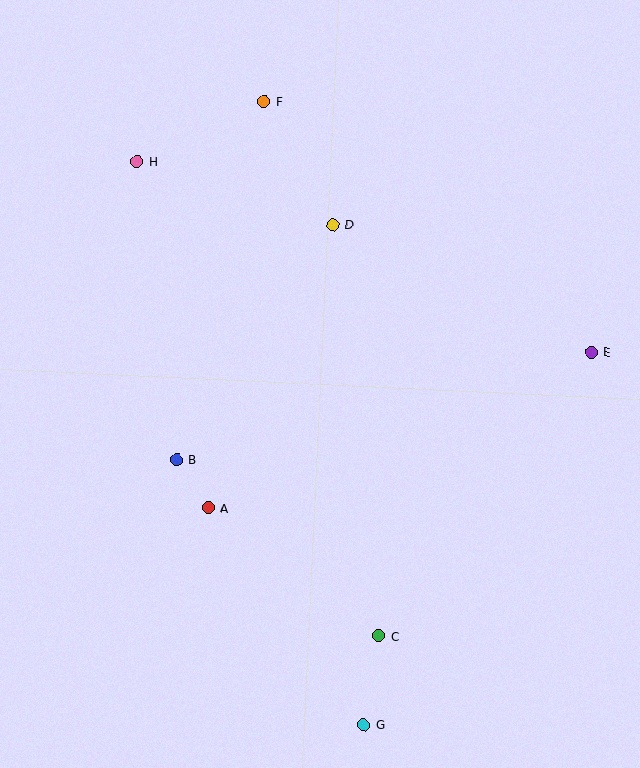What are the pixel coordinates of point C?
Point C is at (379, 636).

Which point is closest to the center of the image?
Point D at (333, 225) is closest to the center.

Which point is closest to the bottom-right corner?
Point G is closest to the bottom-right corner.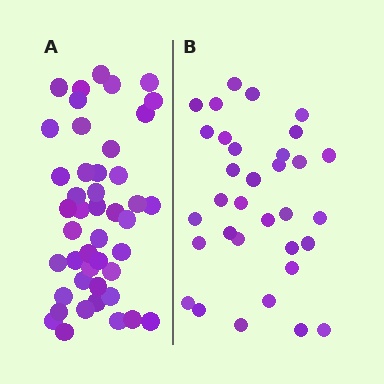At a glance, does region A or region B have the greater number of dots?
Region A (the left region) has more dots.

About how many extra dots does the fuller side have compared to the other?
Region A has roughly 12 or so more dots than region B.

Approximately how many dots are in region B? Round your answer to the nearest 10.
About 30 dots. (The exact count is 33, which rounds to 30.)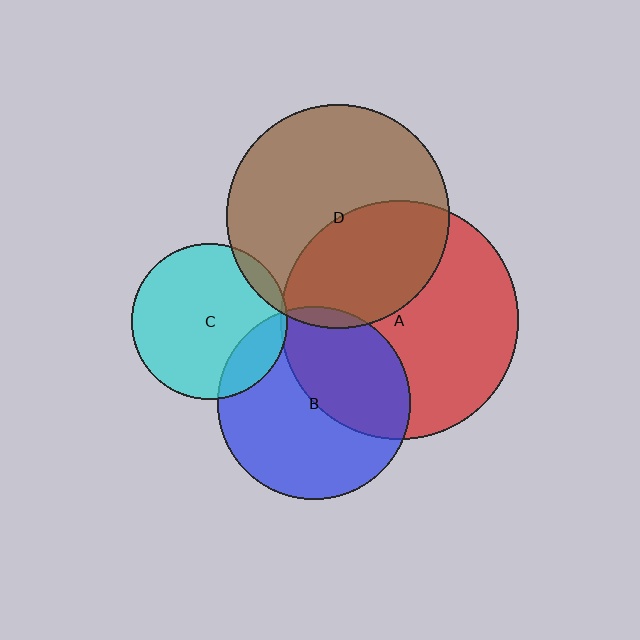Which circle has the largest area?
Circle A (red).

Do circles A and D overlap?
Yes.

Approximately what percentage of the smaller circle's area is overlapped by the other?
Approximately 40%.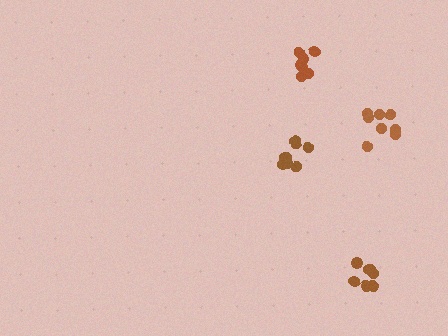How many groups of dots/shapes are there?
There are 4 groups.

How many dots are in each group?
Group 1: 8 dots, Group 2: 7 dots, Group 3: 8 dots, Group 4: 7 dots (30 total).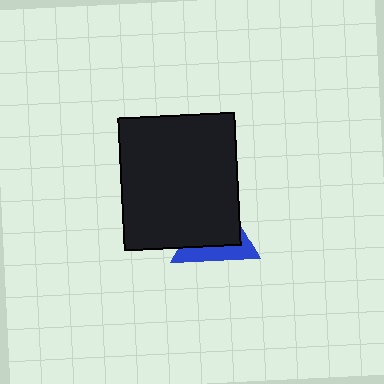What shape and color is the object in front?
The object in front is a black rectangle.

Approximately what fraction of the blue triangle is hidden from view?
Roughly 65% of the blue triangle is hidden behind the black rectangle.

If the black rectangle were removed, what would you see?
You would see the complete blue triangle.